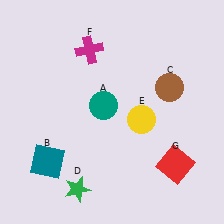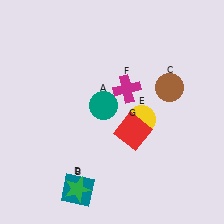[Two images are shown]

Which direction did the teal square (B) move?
The teal square (B) moved right.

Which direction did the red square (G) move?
The red square (G) moved left.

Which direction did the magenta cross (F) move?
The magenta cross (F) moved down.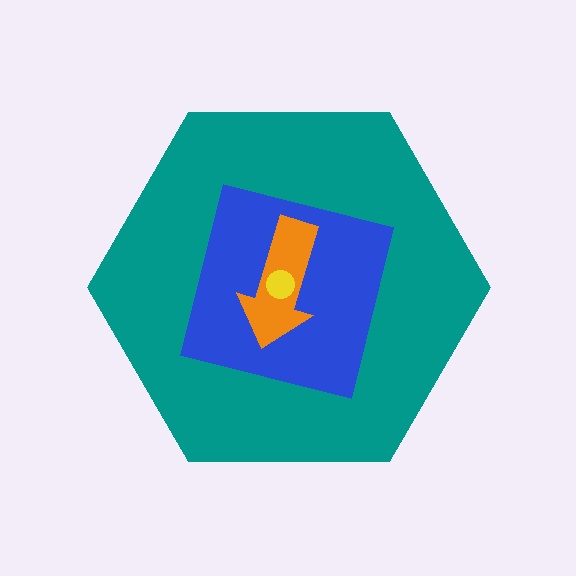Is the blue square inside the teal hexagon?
Yes.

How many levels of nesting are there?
4.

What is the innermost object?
The yellow circle.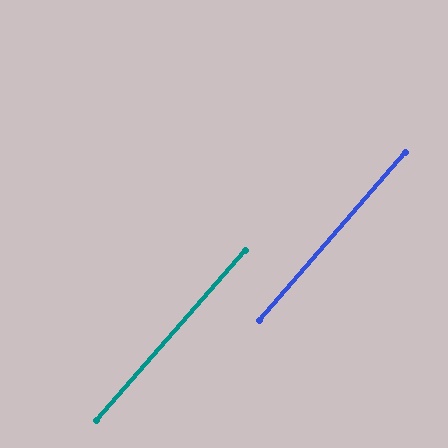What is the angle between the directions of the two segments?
Approximately 0 degrees.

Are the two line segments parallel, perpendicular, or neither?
Parallel — their directions differ by only 0.4°.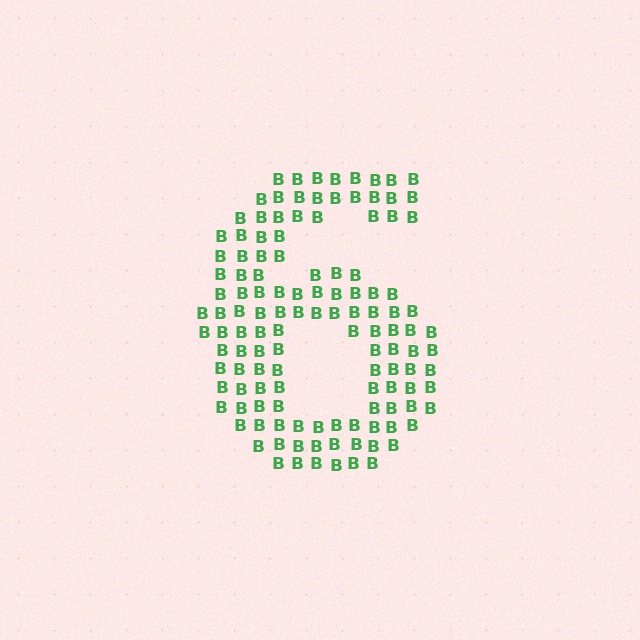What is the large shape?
The large shape is the digit 6.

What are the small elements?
The small elements are letter B's.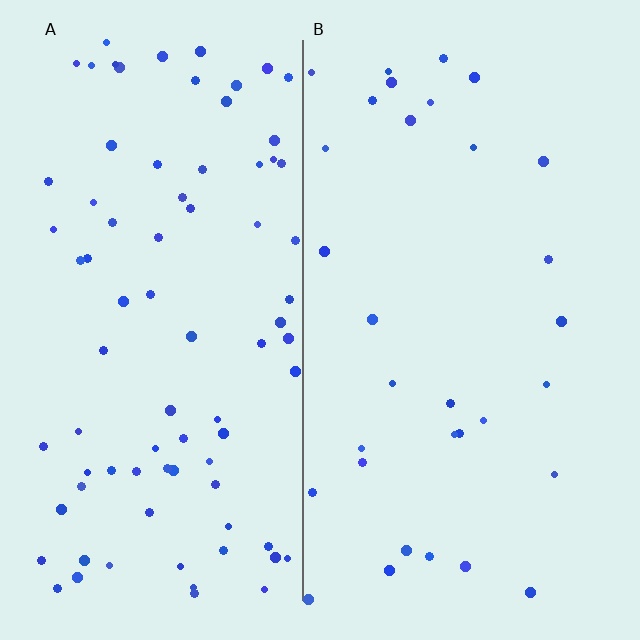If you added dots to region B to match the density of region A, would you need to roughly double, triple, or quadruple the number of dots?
Approximately triple.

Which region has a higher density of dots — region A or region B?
A (the left).